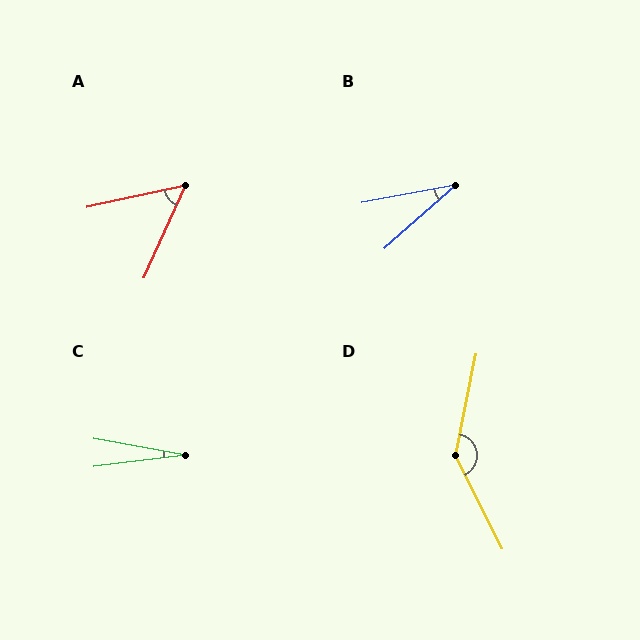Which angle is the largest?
D, at approximately 142 degrees.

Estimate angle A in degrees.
Approximately 54 degrees.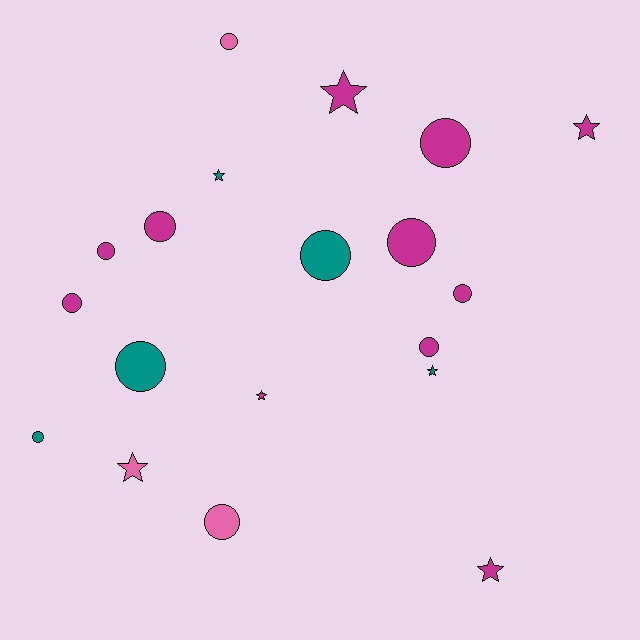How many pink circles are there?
There are 2 pink circles.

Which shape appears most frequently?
Circle, with 12 objects.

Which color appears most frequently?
Magenta, with 11 objects.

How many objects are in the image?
There are 19 objects.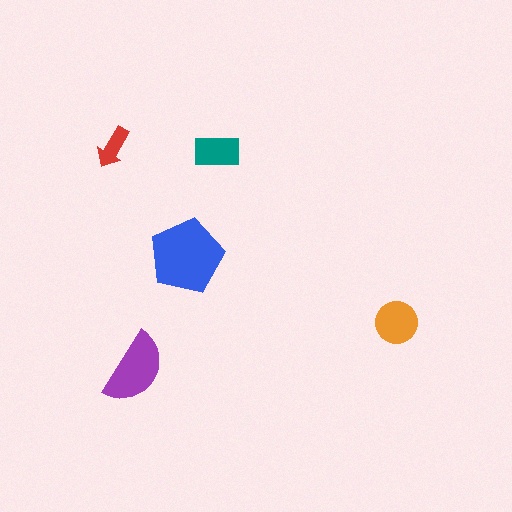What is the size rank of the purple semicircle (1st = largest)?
2nd.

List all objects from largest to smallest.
The blue pentagon, the purple semicircle, the orange circle, the teal rectangle, the red arrow.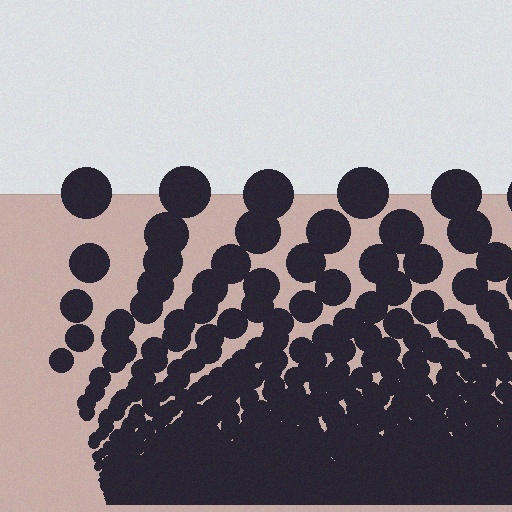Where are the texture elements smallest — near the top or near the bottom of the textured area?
Near the bottom.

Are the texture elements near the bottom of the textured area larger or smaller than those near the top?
Smaller. The gradient is inverted — elements near the bottom are smaller and denser.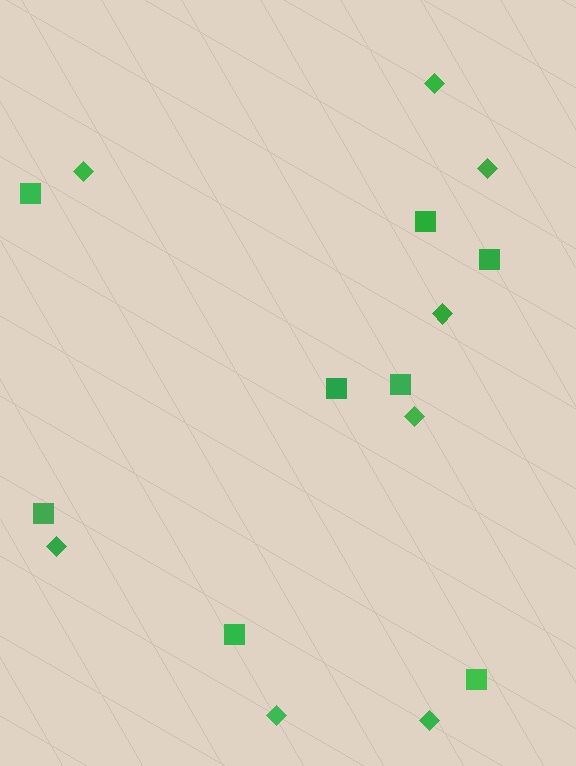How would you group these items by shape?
There are 2 groups: one group of diamonds (8) and one group of squares (8).